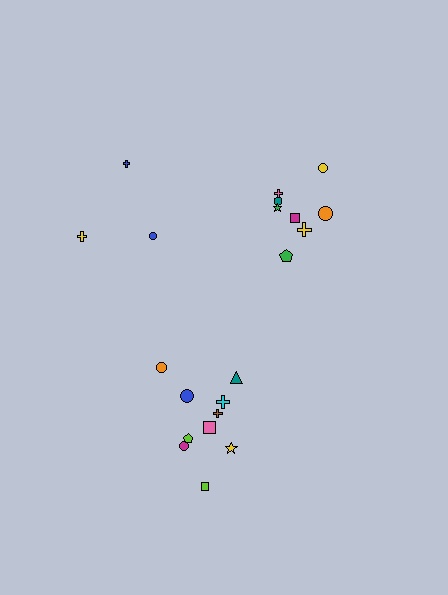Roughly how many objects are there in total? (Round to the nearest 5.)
Roughly 20 objects in total.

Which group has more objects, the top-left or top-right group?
The top-right group.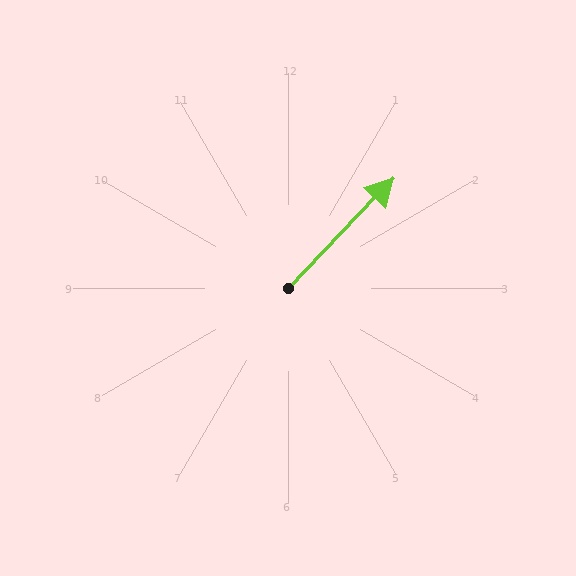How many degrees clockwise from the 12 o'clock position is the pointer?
Approximately 44 degrees.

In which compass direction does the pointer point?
Northeast.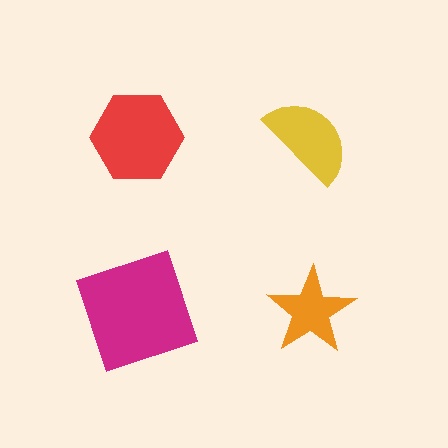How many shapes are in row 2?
2 shapes.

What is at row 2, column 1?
A magenta square.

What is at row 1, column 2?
A yellow semicircle.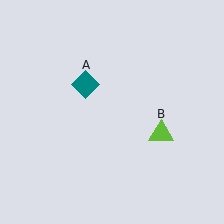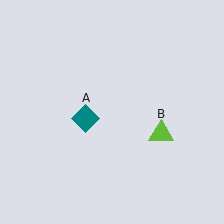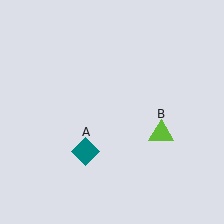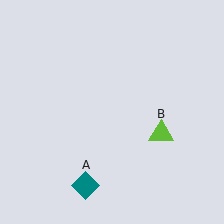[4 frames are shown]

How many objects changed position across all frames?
1 object changed position: teal diamond (object A).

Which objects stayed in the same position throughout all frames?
Lime triangle (object B) remained stationary.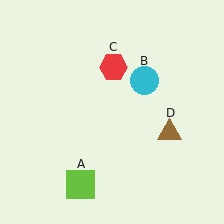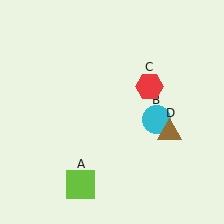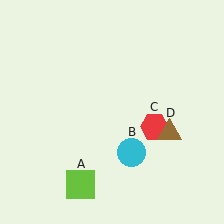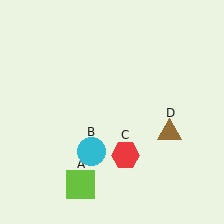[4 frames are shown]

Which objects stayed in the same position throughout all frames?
Lime square (object A) and brown triangle (object D) remained stationary.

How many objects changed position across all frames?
2 objects changed position: cyan circle (object B), red hexagon (object C).